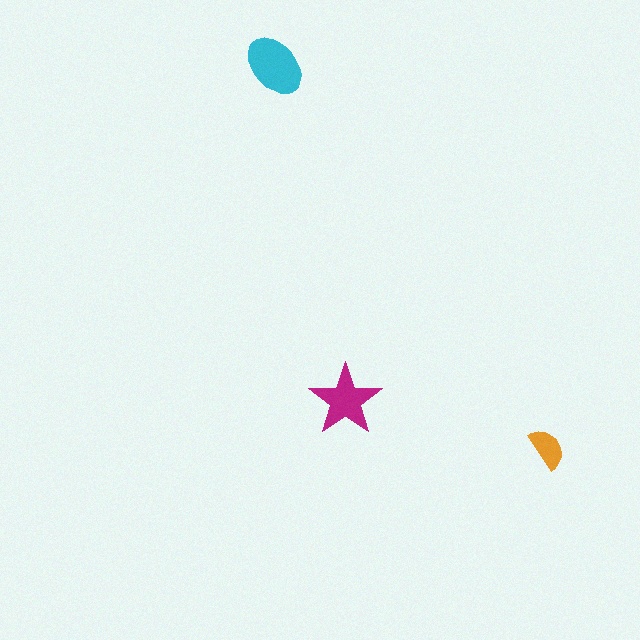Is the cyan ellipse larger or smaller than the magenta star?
Larger.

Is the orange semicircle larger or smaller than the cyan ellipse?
Smaller.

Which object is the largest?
The cyan ellipse.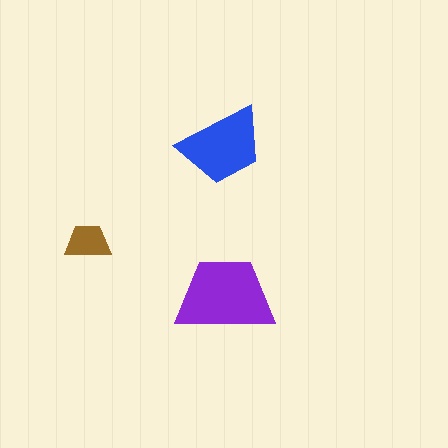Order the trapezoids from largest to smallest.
the purple one, the blue one, the brown one.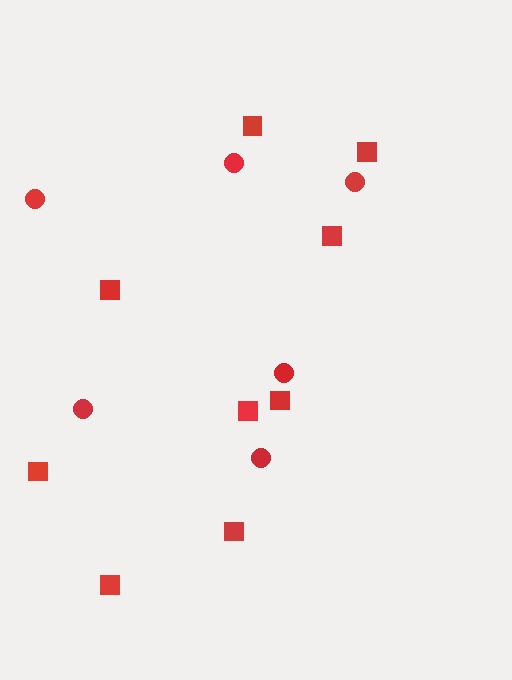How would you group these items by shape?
There are 2 groups: one group of squares (9) and one group of circles (6).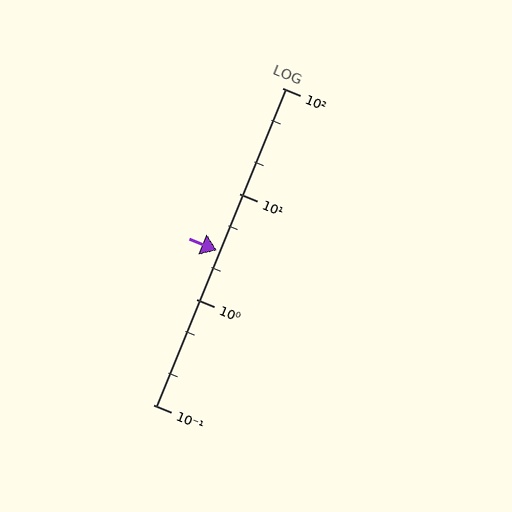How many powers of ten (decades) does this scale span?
The scale spans 3 decades, from 0.1 to 100.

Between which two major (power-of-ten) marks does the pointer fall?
The pointer is between 1 and 10.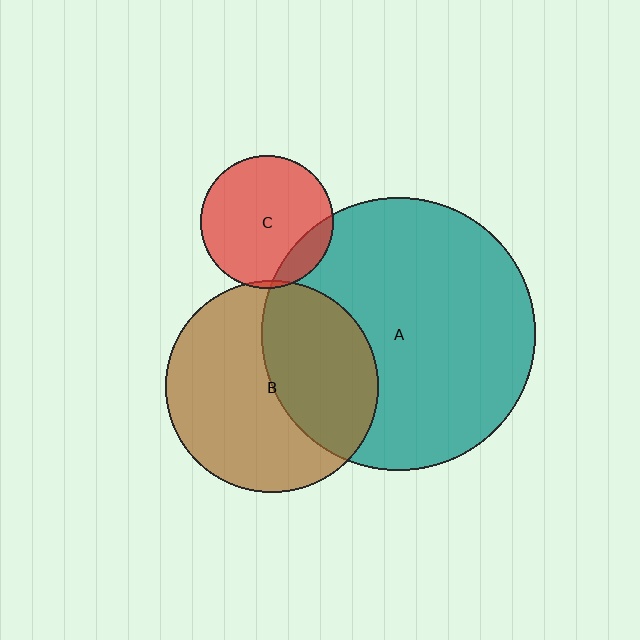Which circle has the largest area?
Circle A (teal).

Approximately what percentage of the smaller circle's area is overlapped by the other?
Approximately 15%.